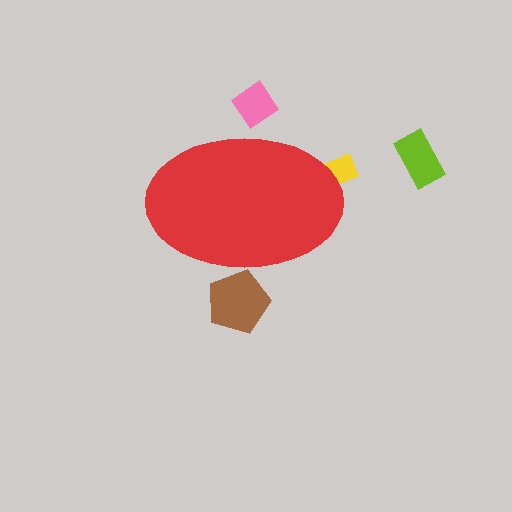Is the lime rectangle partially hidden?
No, the lime rectangle is fully visible.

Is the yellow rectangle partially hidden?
Yes, the yellow rectangle is partially hidden behind the red ellipse.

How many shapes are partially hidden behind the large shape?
3 shapes are partially hidden.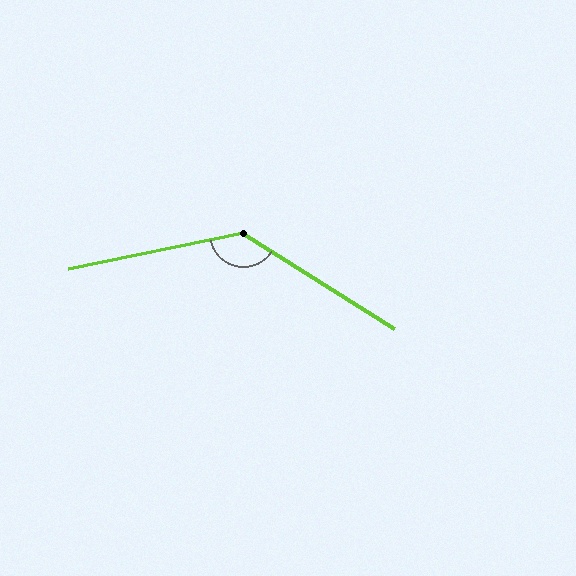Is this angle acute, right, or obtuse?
It is obtuse.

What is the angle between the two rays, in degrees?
Approximately 136 degrees.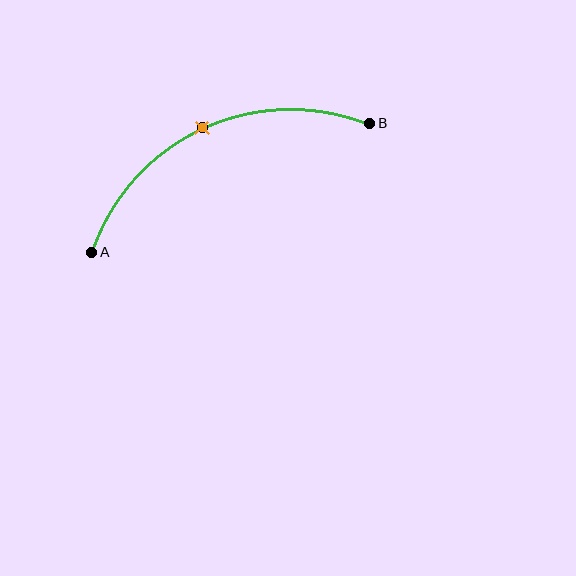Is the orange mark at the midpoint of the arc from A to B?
Yes. The orange mark lies on the arc at equal arc-length from both A and B — it is the arc midpoint.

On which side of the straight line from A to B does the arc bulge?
The arc bulges above the straight line connecting A and B.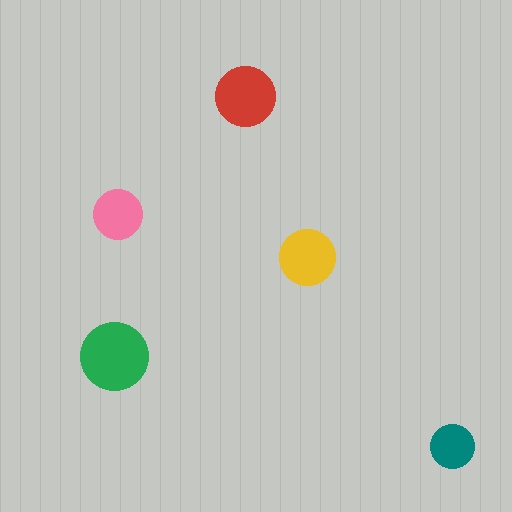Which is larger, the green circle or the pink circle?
The green one.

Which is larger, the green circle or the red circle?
The green one.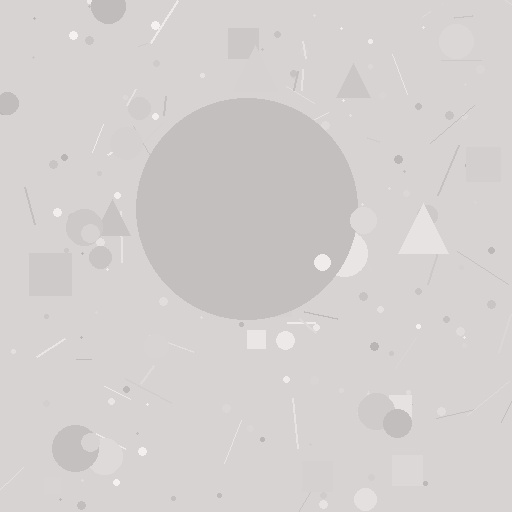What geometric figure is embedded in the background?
A circle is embedded in the background.